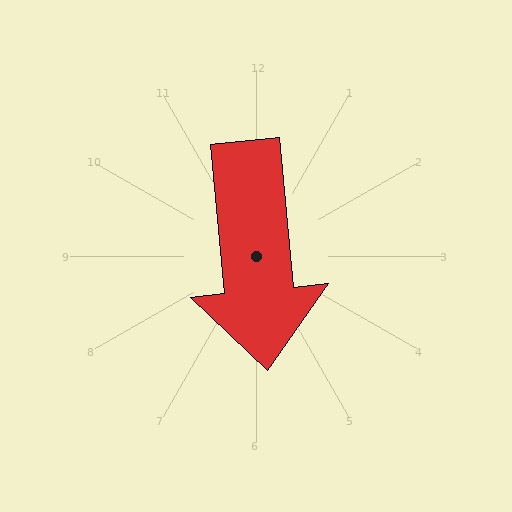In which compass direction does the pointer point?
South.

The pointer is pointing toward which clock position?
Roughly 6 o'clock.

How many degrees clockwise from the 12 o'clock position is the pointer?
Approximately 174 degrees.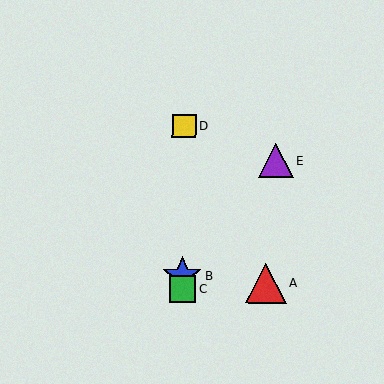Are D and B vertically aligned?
Yes, both are at x≈184.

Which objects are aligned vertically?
Objects B, C, D are aligned vertically.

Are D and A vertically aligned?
No, D is at x≈184 and A is at x≈266.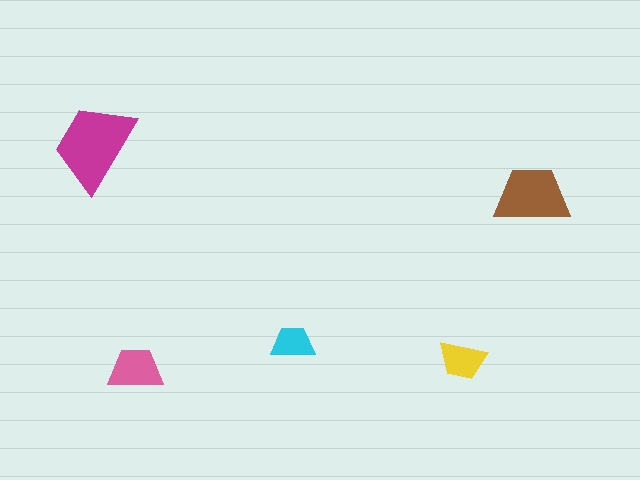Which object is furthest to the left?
The magenta trapezoid is leftmost.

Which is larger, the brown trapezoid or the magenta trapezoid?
The magenta one.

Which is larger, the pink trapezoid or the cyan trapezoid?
The pink one.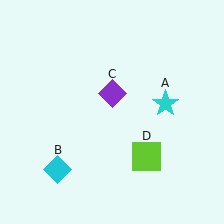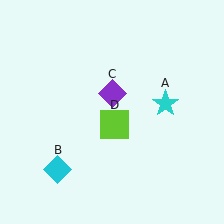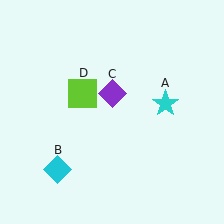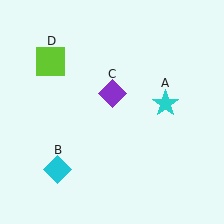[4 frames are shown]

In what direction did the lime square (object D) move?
The lime square (object D) moved up and to the left.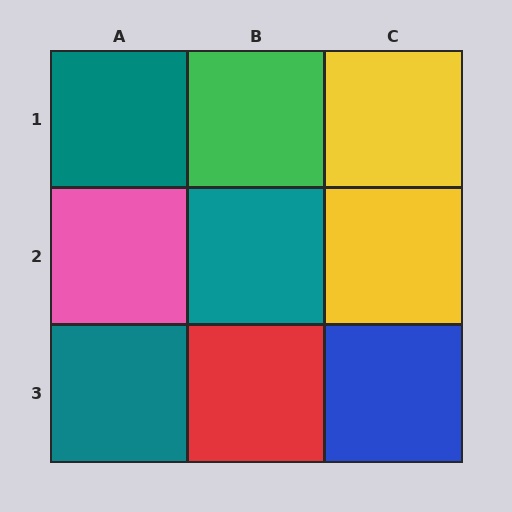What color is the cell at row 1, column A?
Teal.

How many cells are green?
1 cell is green.